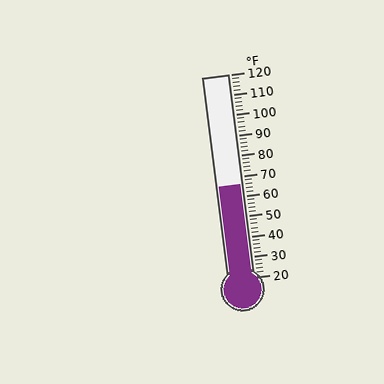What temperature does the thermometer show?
The thermometer shows approximately 66°F.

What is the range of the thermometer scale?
The thermometer scale ranges from 20°F to 120°F.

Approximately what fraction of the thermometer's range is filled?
The thermometer is filled to approximately 45% of its range.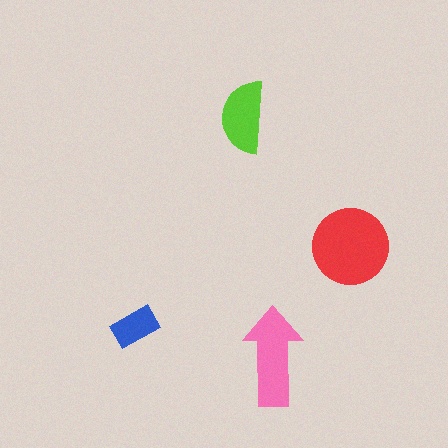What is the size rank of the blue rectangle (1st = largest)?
4th.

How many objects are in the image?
There are 4 objects in the image.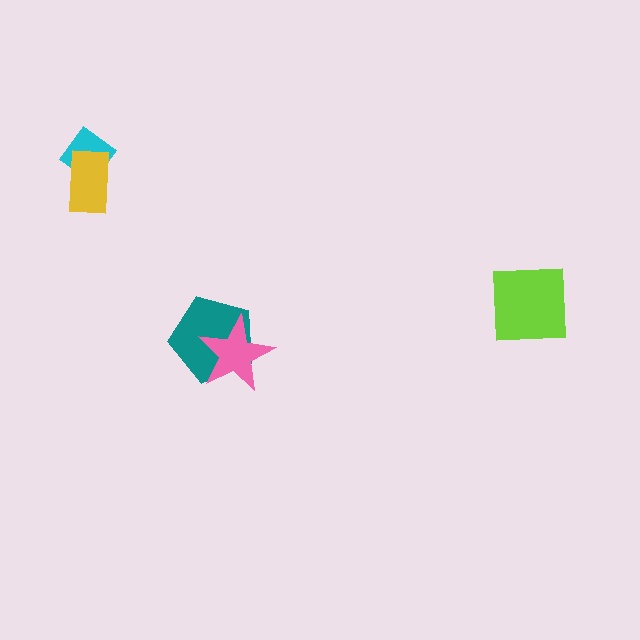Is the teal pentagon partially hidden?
Yes, it is partially covered by another shape.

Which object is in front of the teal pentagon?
The pink star is in front of the teal pentagon.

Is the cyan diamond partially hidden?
Yes, it is partially covered by another shape.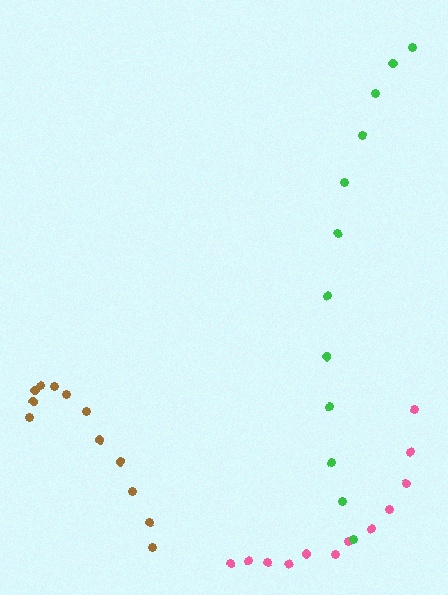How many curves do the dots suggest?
There are 3 distinct paths.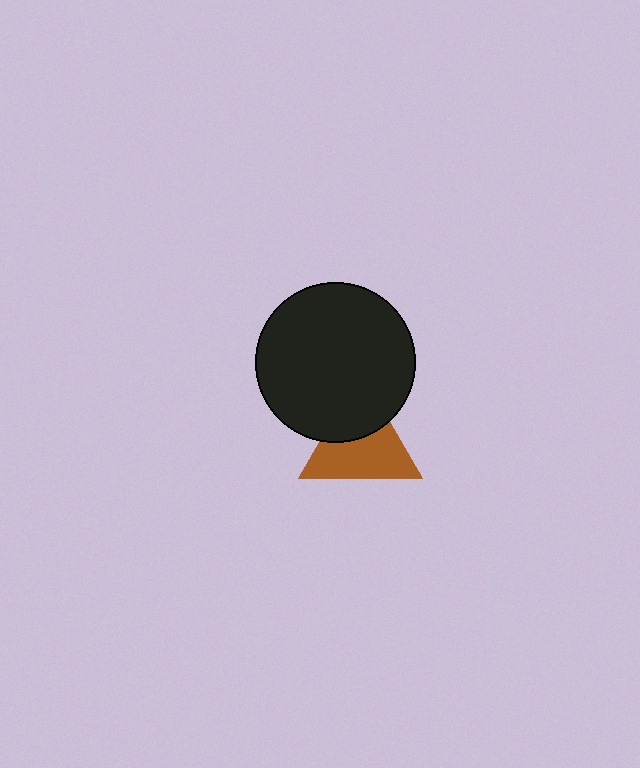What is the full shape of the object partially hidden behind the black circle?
The partially hidden object is a brown triangle.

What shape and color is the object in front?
The object in front is a black circle.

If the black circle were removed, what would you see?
You would see the complete brown triangle.